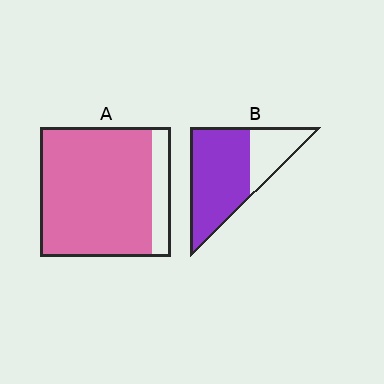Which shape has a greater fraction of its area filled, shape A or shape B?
Shape A.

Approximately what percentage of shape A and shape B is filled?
A is approximately 85% and B is approximately 70%.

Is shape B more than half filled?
Yes.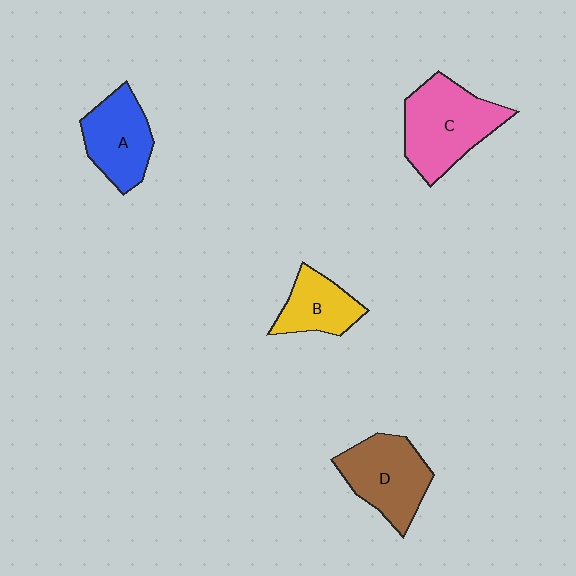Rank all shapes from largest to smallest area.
From largest to smallest: C (pink), D (brown), A (blue), B (yellow).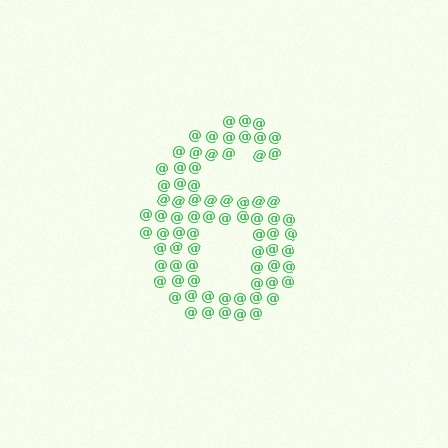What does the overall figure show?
The overall figure shows the digit 6.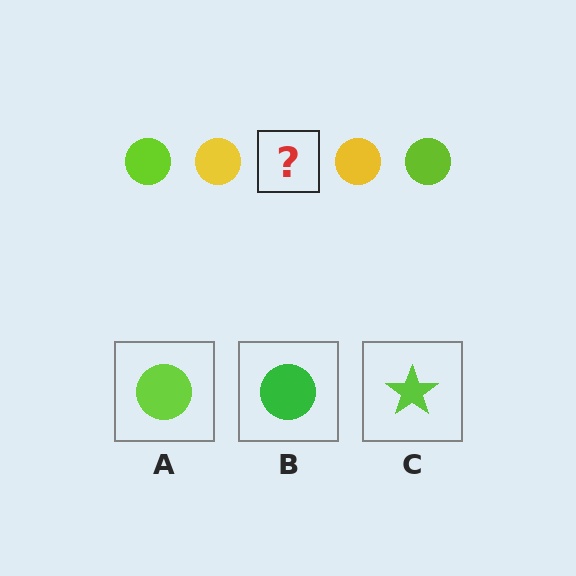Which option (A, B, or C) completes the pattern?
A.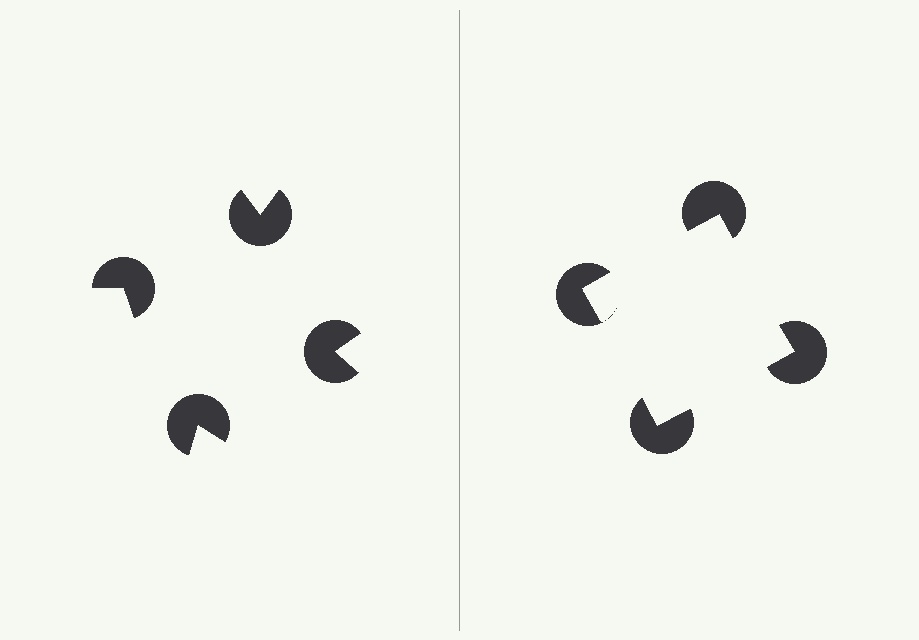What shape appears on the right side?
An illusory square.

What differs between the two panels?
The pac-man discs are positioned identically on both sides; only the wedge orientations differ. On the right they align to a square; on the left they are misaligned.